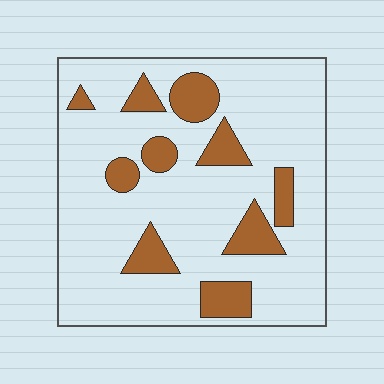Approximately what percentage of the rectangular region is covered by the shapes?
Approximately 20%.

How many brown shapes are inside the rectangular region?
10.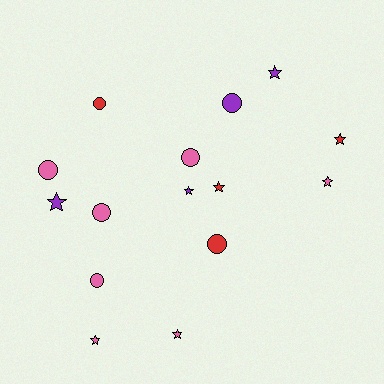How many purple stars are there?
There are 3 purple stars.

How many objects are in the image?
There are 15 objects.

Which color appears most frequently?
Pink, with 7 objects.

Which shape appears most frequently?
Star, with 8 objects.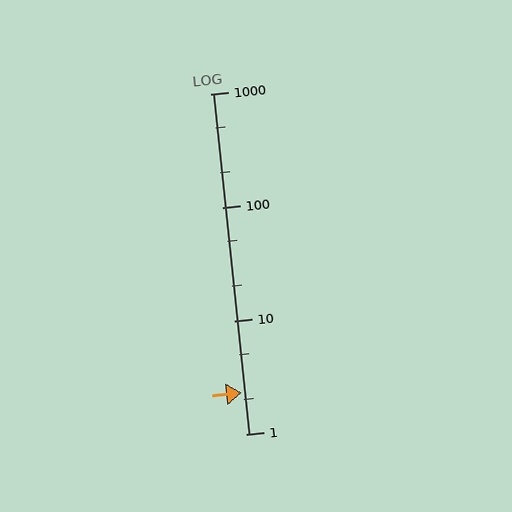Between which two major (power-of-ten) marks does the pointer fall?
The pointer is between 1 and 10.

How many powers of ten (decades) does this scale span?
The scale spans 3 decades, from 1 to 1000.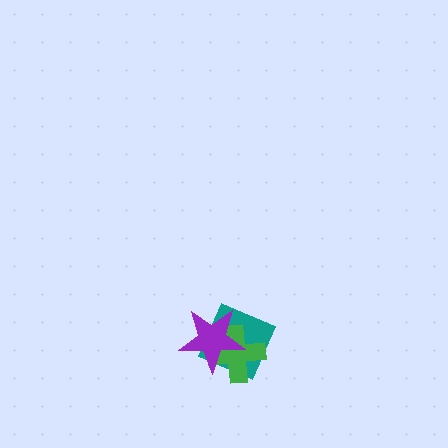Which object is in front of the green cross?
The purple star is in front of the green cross.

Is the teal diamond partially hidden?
Yes, it is partially covered by another shape.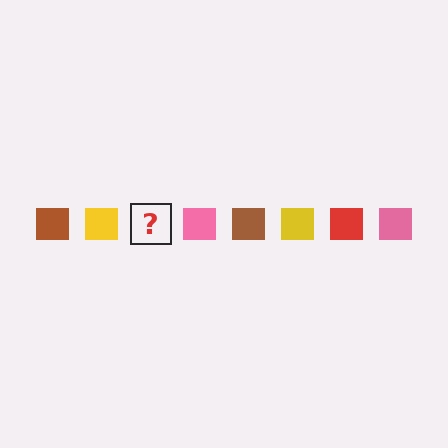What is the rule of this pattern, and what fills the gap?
The rule is that the pattern cycles through brown, yellow, red, pink squares. The gap should be filled with a red square.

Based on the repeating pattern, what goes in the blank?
The blank should be a red square.